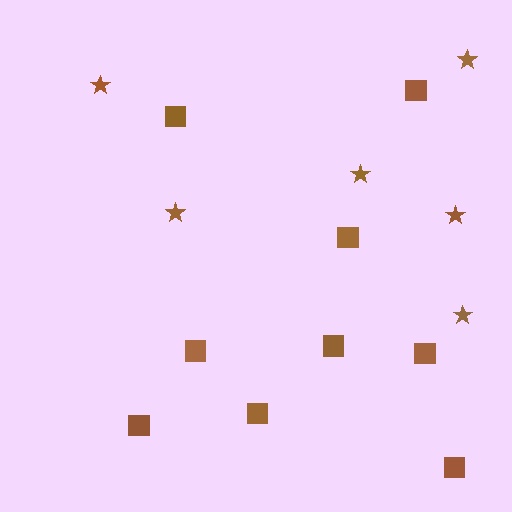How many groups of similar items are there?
There are 2 groups: one group of stars (6) and one group of squares (9).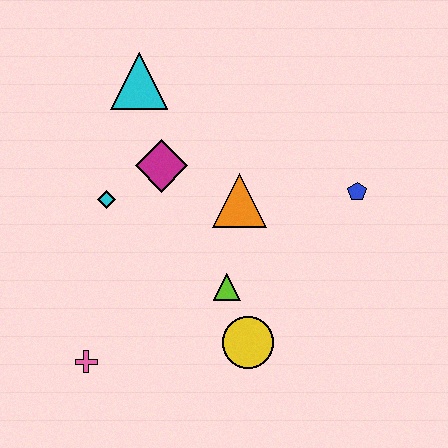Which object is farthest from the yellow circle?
The cyan triangle is farthest from the yellow circle.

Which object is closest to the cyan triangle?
The magenta diamond is closest to the cyan triangle.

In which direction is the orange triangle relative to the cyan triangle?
The orange triangle is below the cyan triangle.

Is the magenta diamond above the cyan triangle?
No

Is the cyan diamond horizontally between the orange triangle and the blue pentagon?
No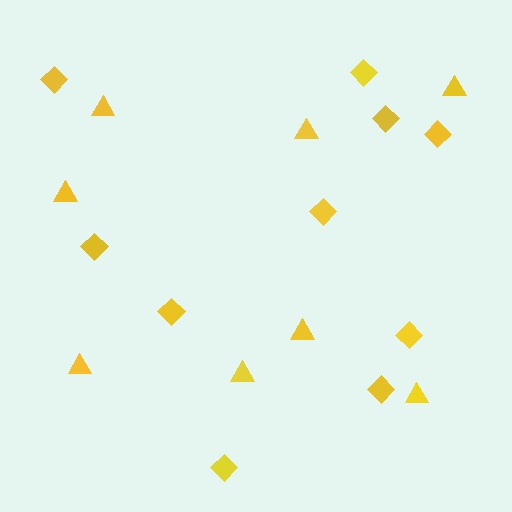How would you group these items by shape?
There are 2 groups: one group of triangles (8) and one group of diamonds (10).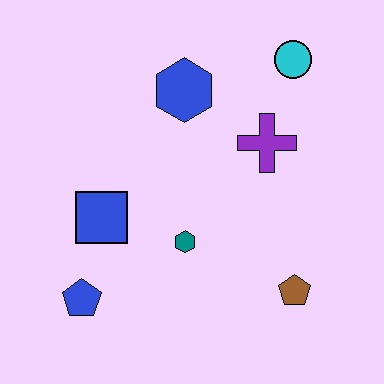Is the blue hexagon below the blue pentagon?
No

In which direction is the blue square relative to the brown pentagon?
The blue square is to the left of the brown pentagon.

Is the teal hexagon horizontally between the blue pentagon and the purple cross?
Yes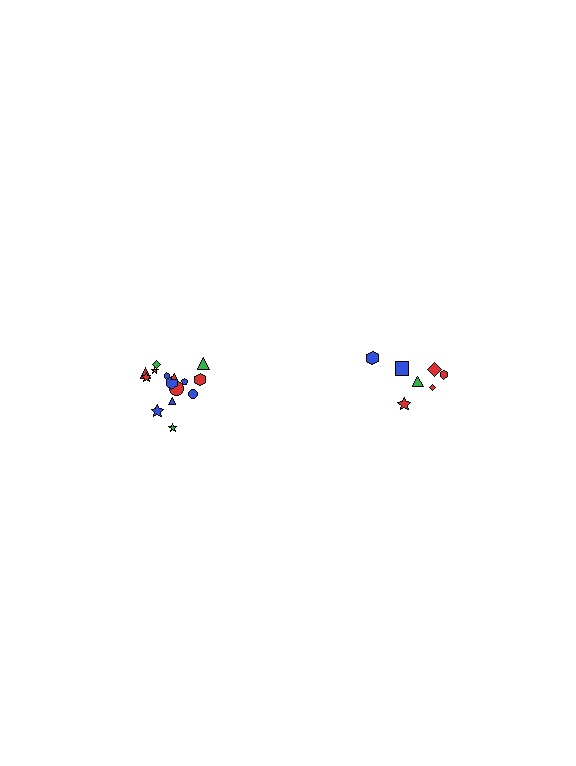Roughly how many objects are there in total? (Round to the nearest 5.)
Roughly 20 objects in total.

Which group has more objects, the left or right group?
The left group.